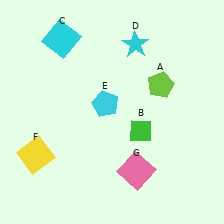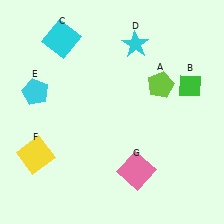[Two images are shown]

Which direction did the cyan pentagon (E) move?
The cyan pentagon (E) moved left.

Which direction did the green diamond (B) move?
The green diamond (B) moved right.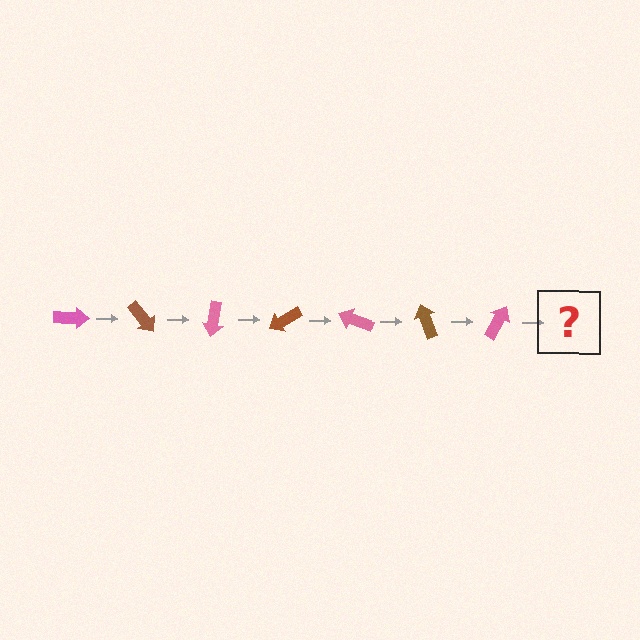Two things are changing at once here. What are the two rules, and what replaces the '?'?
The two rules are that it rotates 50 degrees each step and the color cycles through pink and brown. The '?' should be a brown arrow, rotated 350 degrees from the start.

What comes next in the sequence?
The next element should be a brown arrow, rotated 350 degrees from the start.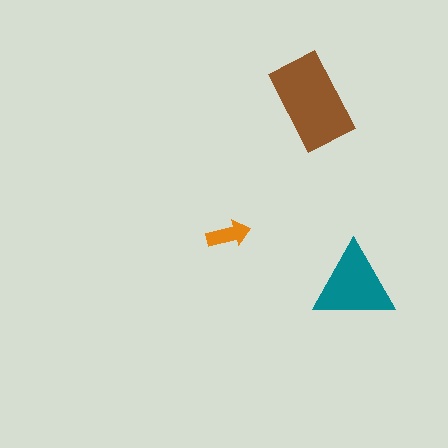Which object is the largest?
The brown rectangle.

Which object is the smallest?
The orange arrow.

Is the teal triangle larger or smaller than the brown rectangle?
Smaller.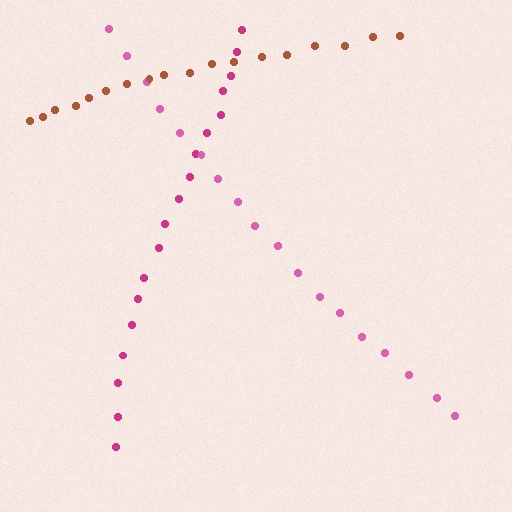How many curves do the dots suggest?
There are 3 distinct paths.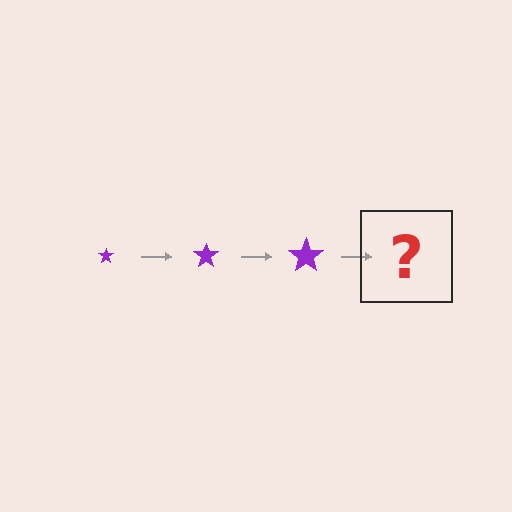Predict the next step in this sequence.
The next step is a purple star, larger than the previous one.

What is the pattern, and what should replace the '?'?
The pattern is that the star gets progressively larger each step. The '?' should be a purple star, larger than the previous one.